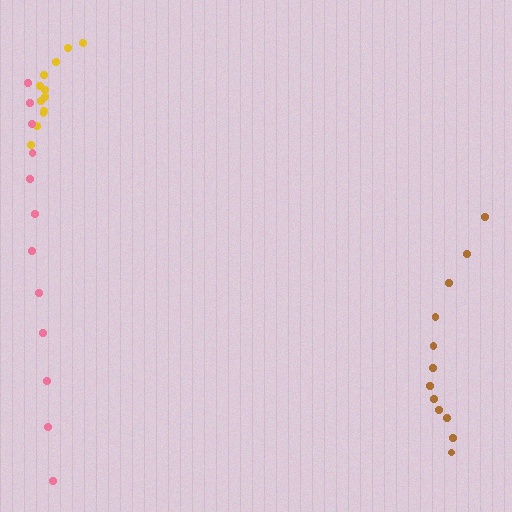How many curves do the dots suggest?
There are 3 distinct paths.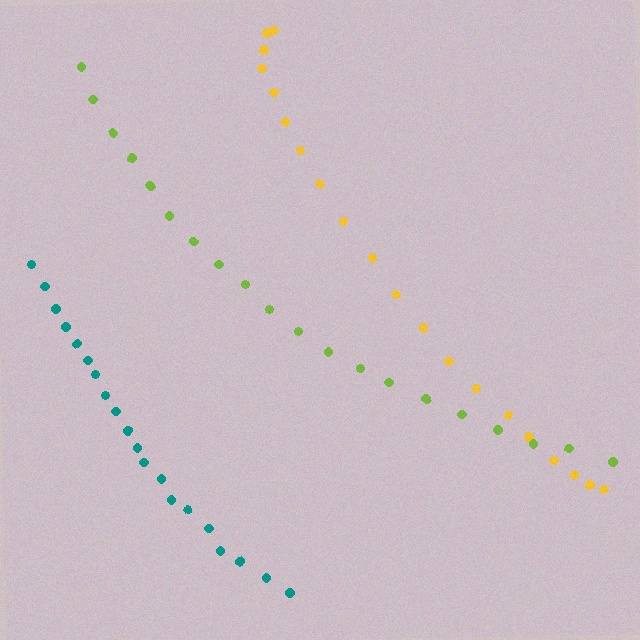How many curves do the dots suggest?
There are 3 distinct paths.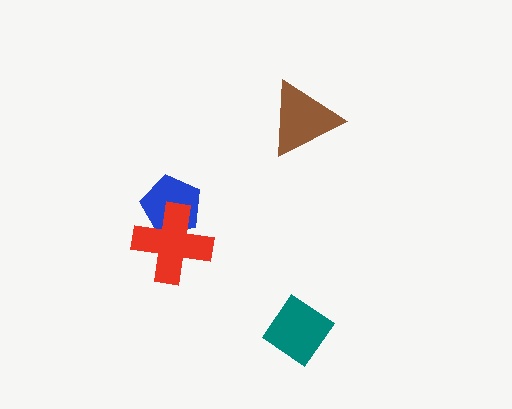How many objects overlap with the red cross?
1 object overlaps with the red cross.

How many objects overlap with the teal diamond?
0 objects overlap with the teal diamond.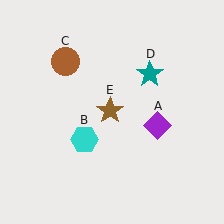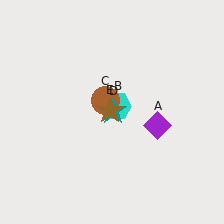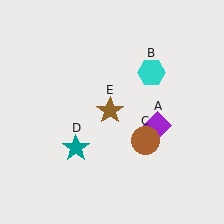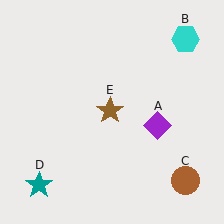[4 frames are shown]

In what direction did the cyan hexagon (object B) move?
The cyan hexagon (object B) moved up and to the right.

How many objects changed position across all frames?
3 objects changed position: cyan hexagon (object B), brown circle (object C), teal star (object D).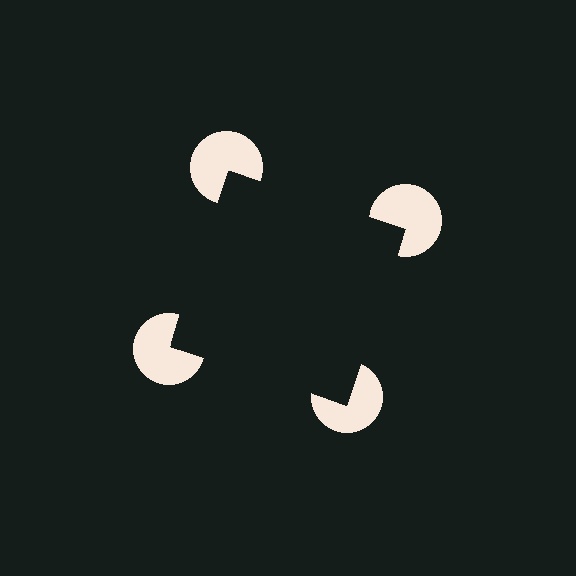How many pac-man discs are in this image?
There are 4 — one at each vertex of the illusory square.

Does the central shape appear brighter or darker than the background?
It typically appears slightly darker than the background, even though no actual brightness change is drawn.